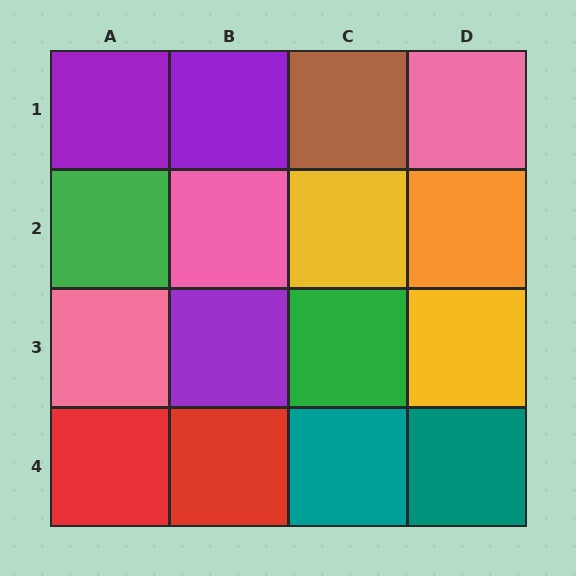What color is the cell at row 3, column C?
Green.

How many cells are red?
2 cells are red.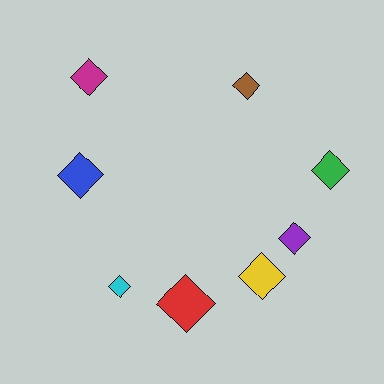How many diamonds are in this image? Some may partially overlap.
There are 8 diamonds.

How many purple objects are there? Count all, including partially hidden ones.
There is 1 purple object.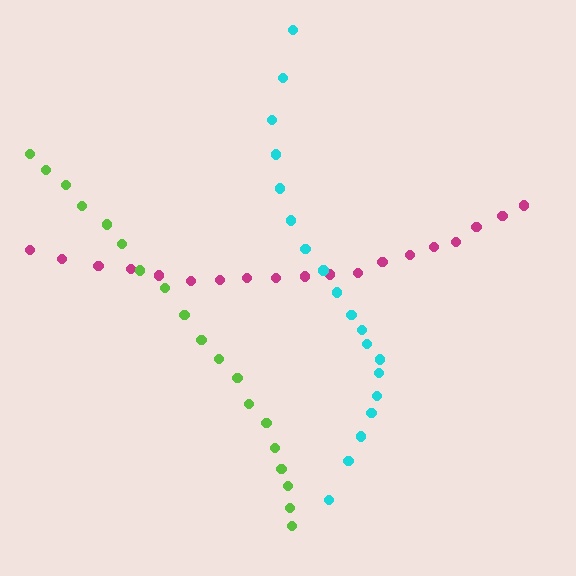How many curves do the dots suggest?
There are 3 distinct paths.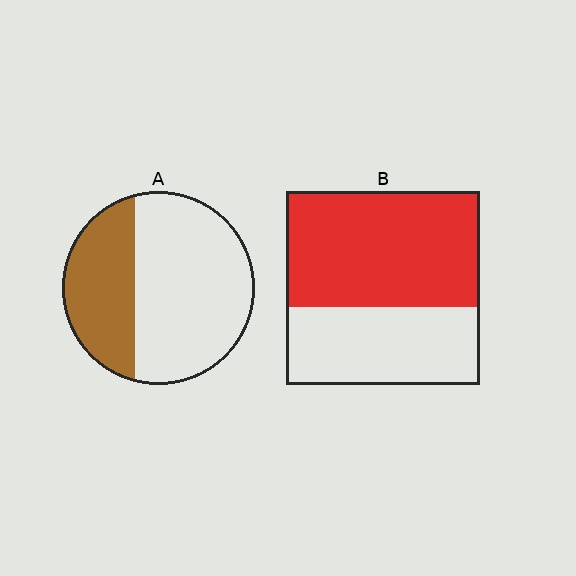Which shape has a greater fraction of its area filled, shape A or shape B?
Shape B.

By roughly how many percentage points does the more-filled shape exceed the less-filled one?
By roughly 25 percentage points (B over A).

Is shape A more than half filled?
No.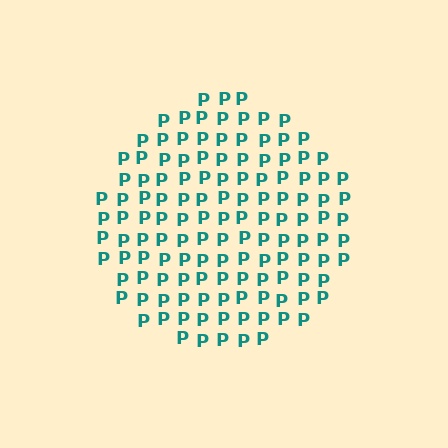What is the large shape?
The large shape is a circle.